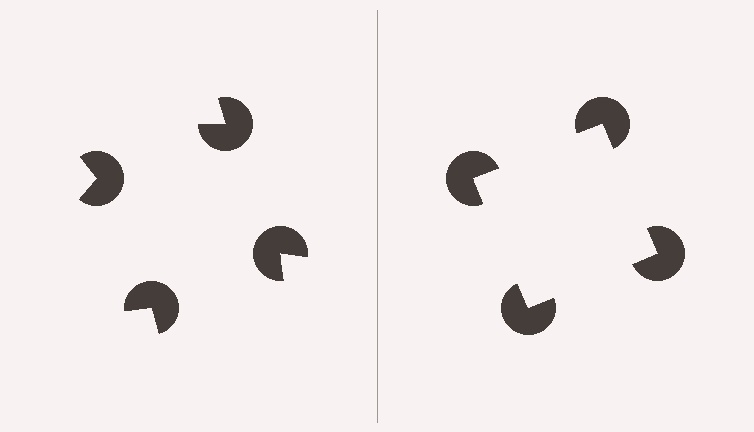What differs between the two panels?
The pac-man discs are positioned identically on both sides; only the wedge orientations differ. On the right they align to a square; on the left they are misaligned.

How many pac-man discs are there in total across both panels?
8 — 4 on each side.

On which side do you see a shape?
An illusory square appears on the right side. On the left side the wedge cuts are rotated, so no coherent shape forms.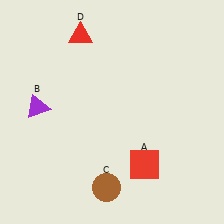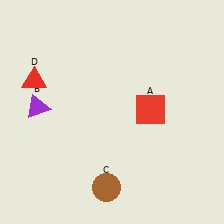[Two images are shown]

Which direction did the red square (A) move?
The red square (A) moved up.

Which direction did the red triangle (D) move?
The red triangle (D) moved left.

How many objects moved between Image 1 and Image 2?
2 objects moved between the two images.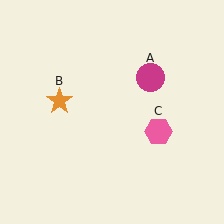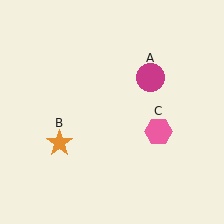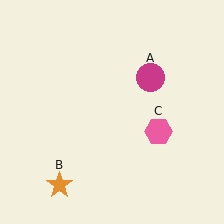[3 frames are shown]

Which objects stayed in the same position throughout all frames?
Magenta circle (object A) and pink hexagon (object C) remained stationary.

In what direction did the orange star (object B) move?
The orange star (object B) moved down.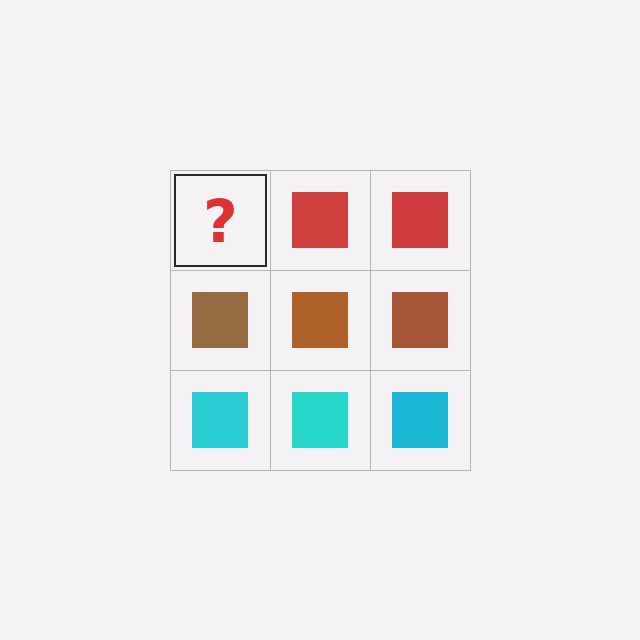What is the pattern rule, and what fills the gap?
The rule is that each row has a consistent color. The gap should be filled with a red square.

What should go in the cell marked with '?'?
The missing cell should contain a red square.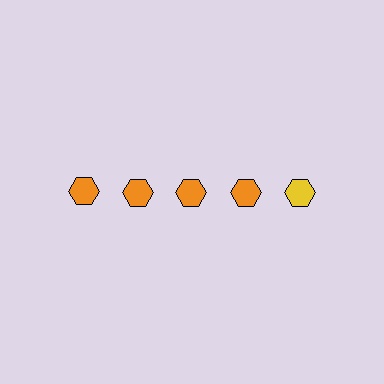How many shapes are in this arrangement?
There are 5 shapes arranged in a grid pattern.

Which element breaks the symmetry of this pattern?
The yellow hexagon in the top row, rightmost column breaks the symmetry. All other shapes are orange hexagons.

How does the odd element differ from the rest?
It has a different color: yellow instead of orange.